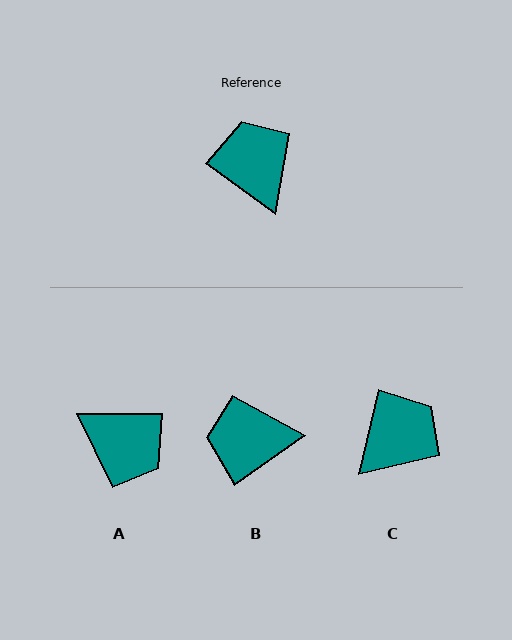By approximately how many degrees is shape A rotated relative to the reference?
Approximately 144 degrees clockwise.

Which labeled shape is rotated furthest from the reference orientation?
A, about 144 degrees away.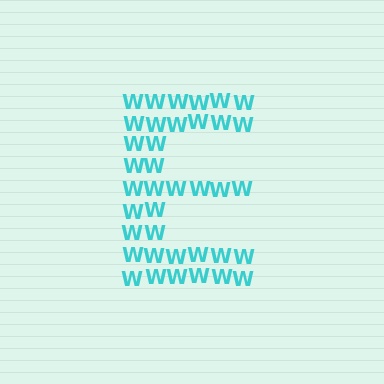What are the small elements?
The small elements are letter W's.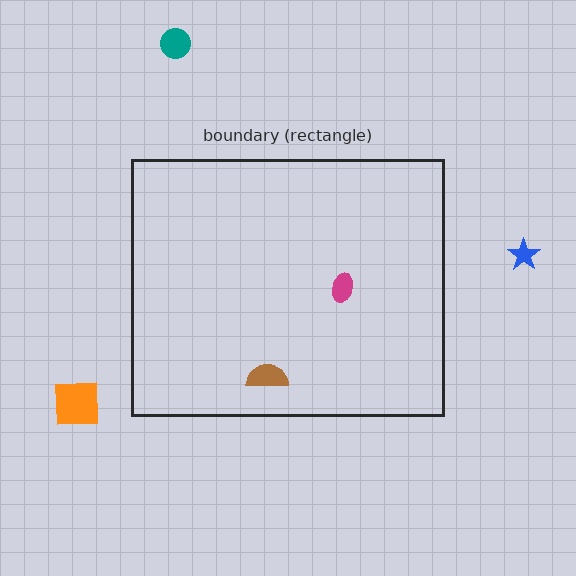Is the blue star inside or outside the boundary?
Outside.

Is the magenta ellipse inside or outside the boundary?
Inside.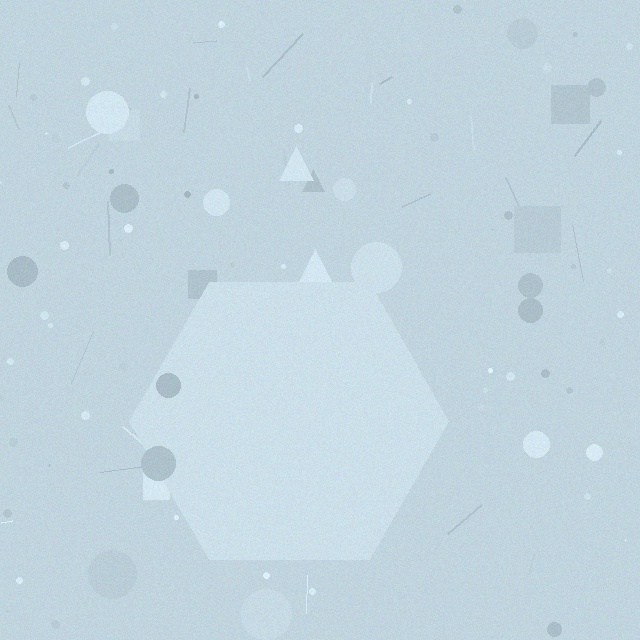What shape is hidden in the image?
A hexagon is hidden in the image.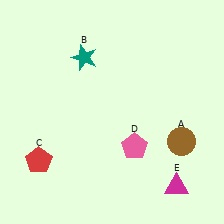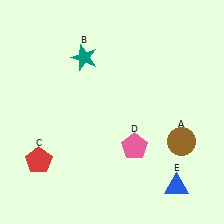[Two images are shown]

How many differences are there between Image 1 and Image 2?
There is 1 difference between the two images.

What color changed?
The triangle (E) changed from magenta in Image 1 to blue in Image 2.